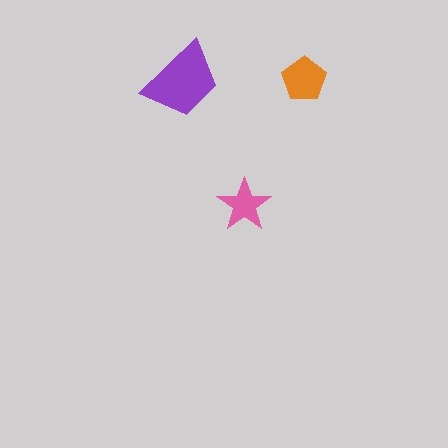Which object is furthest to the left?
The purple trapezoid is leftmost.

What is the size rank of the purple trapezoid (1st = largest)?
1st.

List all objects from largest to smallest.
The purple trapezoid, the orange pentagon, the pink star.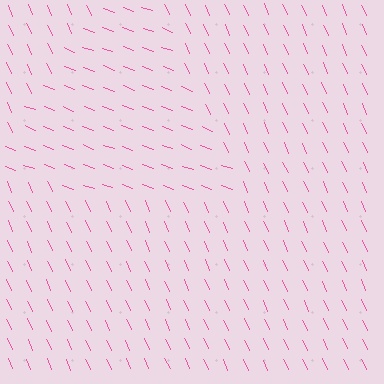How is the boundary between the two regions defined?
The boundary is defined purely by a change in line orientation (approximately 45 degrees difference). All lines are the same color and thickness.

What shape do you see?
I see a triangle.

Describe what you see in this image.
The image is filled with small pink line segments. A triangle region in the image has lines oriented differently from the surrounding lines, creating a visible texture boundary.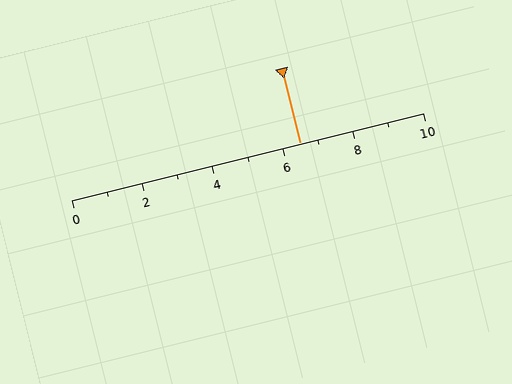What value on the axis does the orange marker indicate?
The marker indicates approximately 6.5.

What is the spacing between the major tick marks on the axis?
The major ticks are spaced 2 apart.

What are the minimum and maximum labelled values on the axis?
The axis runs from 0 to 10.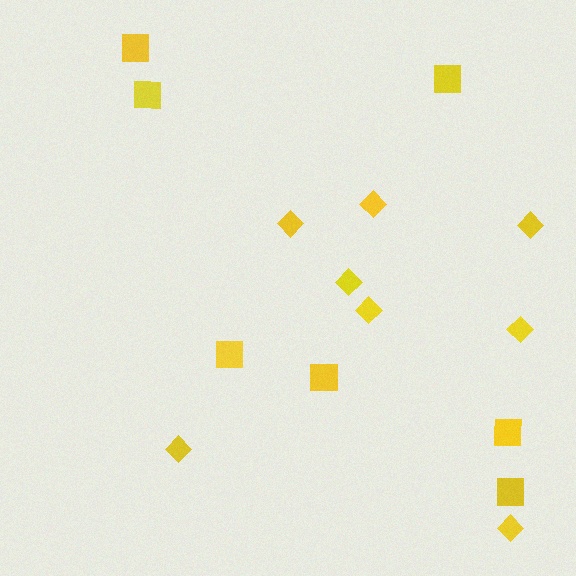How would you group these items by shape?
There are 2 groups: one group of squares (7) and one group of diamonds (8).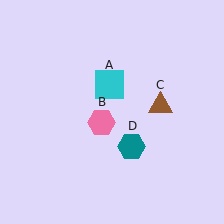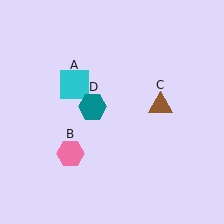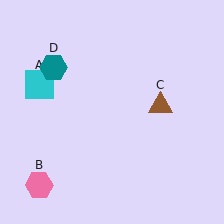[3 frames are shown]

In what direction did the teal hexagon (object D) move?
The teal hexagon (object D) moved up and to the left.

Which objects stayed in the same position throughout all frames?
Brown triangle (object C) remained stationary.